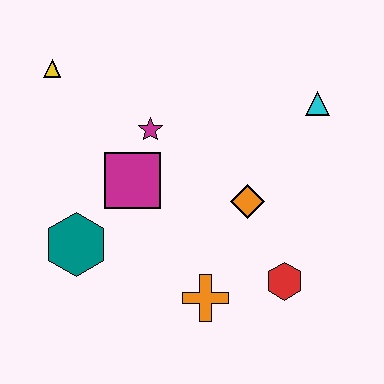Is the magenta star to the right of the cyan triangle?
No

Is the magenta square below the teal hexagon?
No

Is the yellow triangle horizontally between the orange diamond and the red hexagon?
No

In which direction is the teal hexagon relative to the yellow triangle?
The teal hexagon is below the yellow triangle.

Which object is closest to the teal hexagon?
The magenta square is closest to the teal hexagon.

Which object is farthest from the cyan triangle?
The teal hexagon is farthest from the cyan triangle.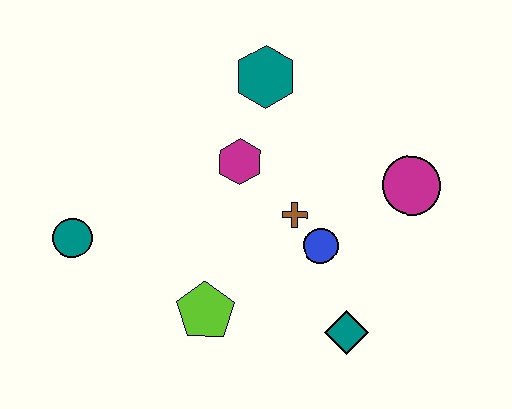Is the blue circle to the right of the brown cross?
Yes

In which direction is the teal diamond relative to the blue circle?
The teal diamond is below the blue circle.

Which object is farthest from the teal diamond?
The teal circle is farthest from the teal diamond.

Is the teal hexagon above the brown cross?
Yes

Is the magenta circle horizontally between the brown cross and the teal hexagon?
No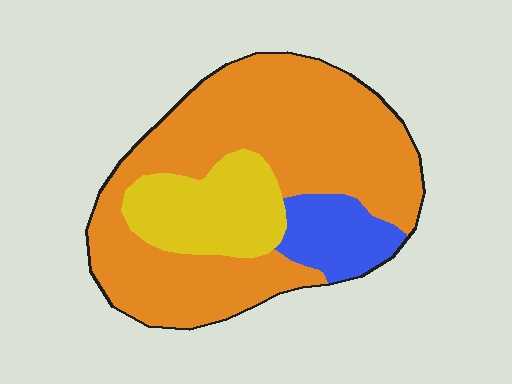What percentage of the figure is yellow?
Yellow covers 20% of the figure.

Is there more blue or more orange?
Orange.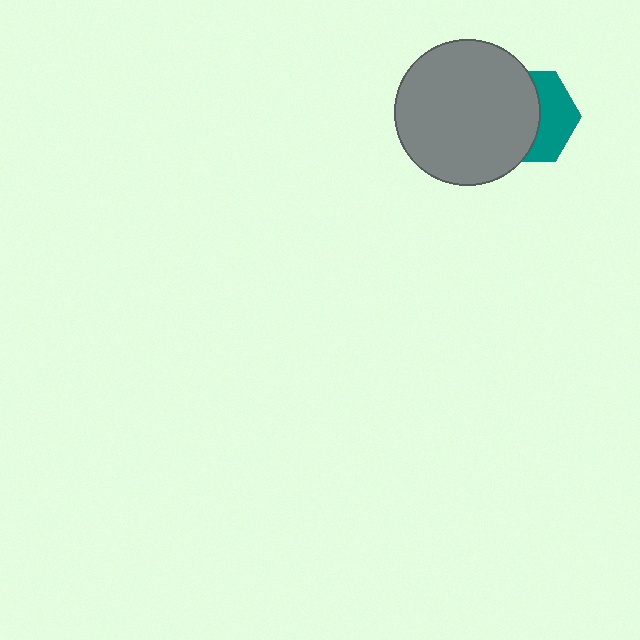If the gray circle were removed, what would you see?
You would see the complete teal hexagon.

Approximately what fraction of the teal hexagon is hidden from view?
Roughly 58% of the teal hexagon is hidden behind the gray circle.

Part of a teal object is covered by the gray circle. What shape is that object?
It is a hexagon.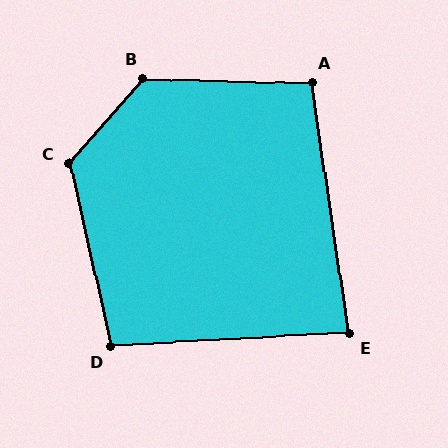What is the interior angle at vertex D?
Approximately 100 degrees (obtuse).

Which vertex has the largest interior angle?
B, at approximately 130 degrees.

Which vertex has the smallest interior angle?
E, at approximately 85 degrees.